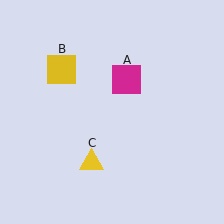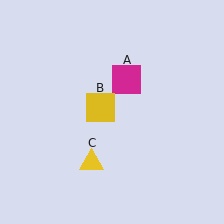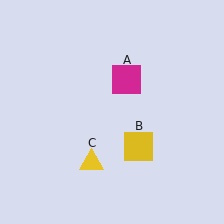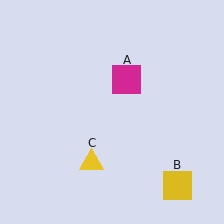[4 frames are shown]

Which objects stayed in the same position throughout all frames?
Magenta square (object A) and yellow triangle (object C) remained stationary.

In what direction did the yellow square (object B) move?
The yellow square (object B) moved down and to the right.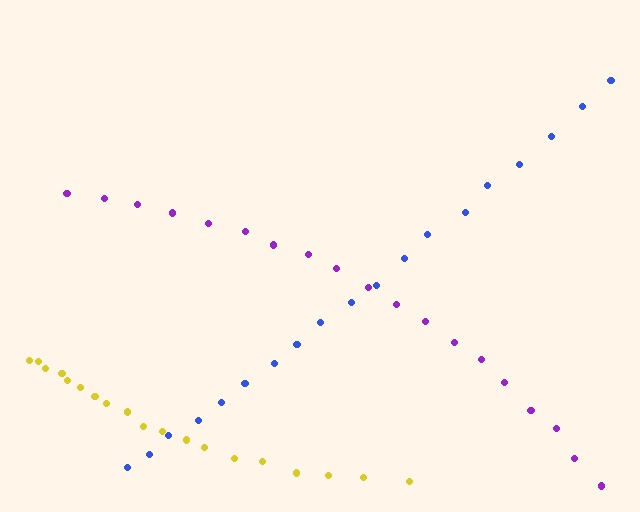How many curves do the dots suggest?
There are 3 distinct paths.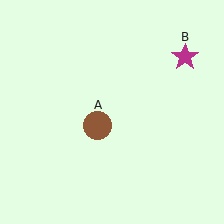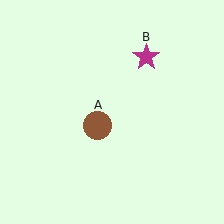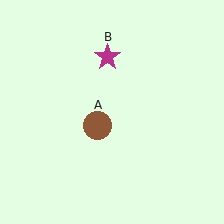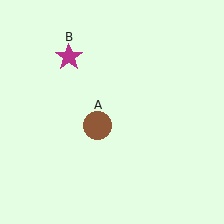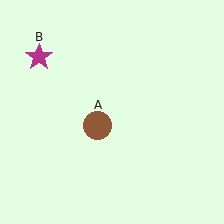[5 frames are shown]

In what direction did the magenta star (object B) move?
The magenta star (object B) moved left.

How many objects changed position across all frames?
1 object changed position: magenta star (object B).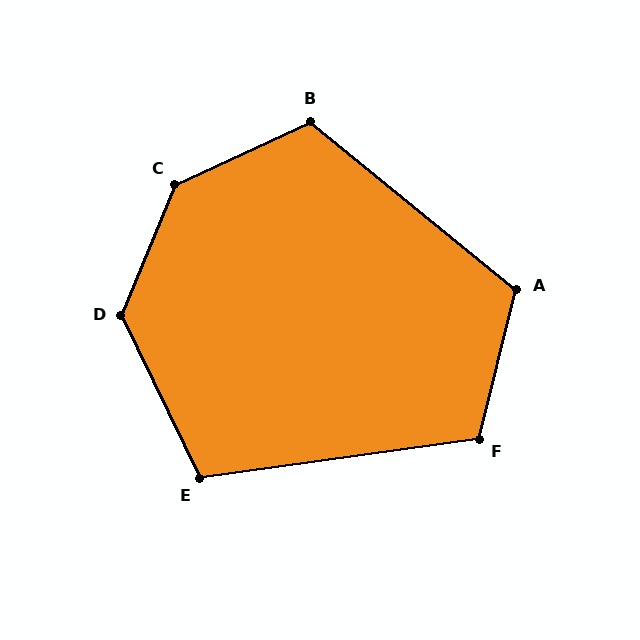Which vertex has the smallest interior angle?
E, at approximately 108 degrees.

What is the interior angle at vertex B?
Approximately 116 degrees (obtuse).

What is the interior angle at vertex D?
Approximately 132 degrees (obtuse).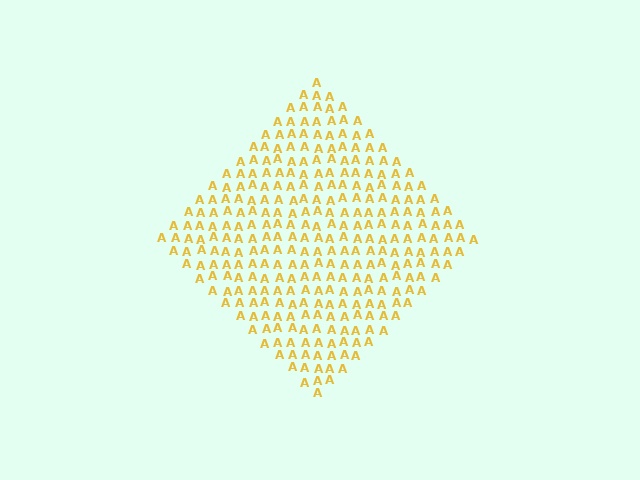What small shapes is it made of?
It is made of small letter A's.